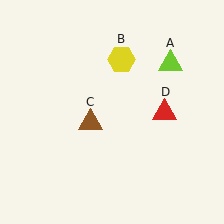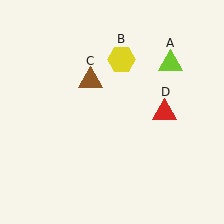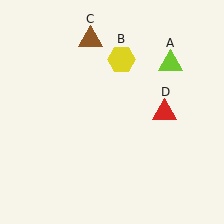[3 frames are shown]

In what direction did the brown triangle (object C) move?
The brown triangle (object C) moved up.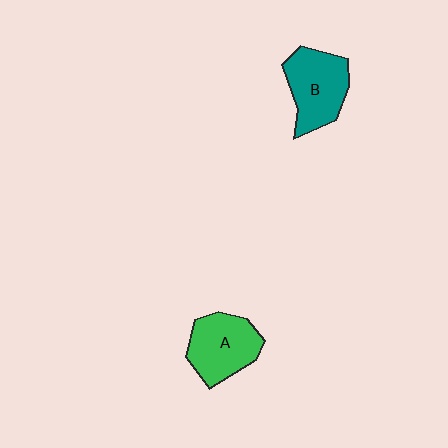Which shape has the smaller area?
Shape A (green).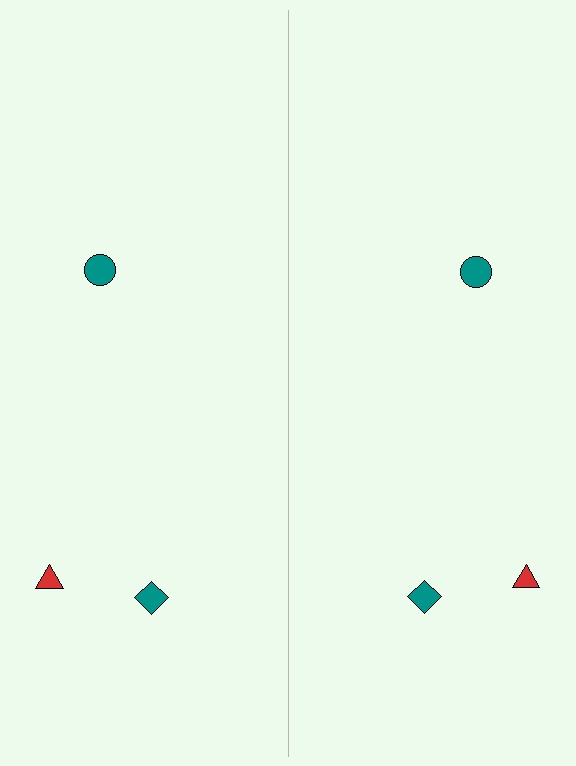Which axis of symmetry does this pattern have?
The pattern has a vertical axis of symmetry running through the center of the image.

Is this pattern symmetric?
Yes, this pattern has bilateral (reflection) symmetry.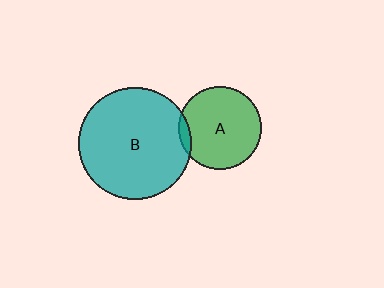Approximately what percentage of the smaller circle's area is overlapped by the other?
Approximately 5%.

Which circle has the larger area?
Circle B (teal).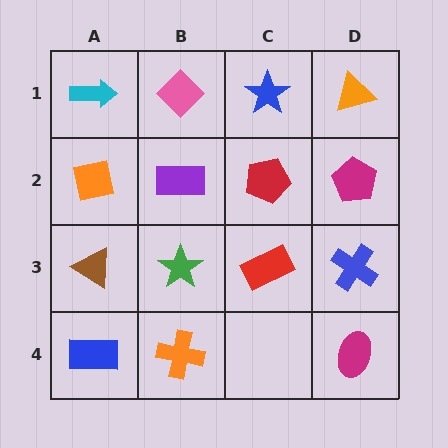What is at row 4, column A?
A blue rectangle.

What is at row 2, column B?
A purple rectangle.